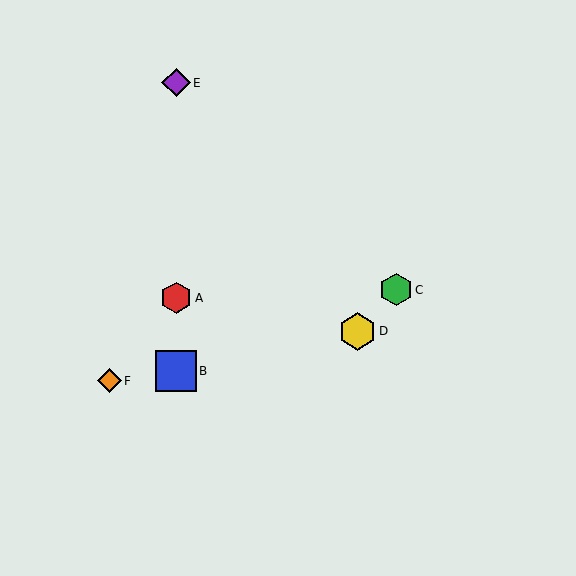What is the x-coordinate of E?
Object E is at x≈176.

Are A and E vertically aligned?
Yes, both are at x≈176.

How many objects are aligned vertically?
3 objects (A, B, E) are aligned vertically.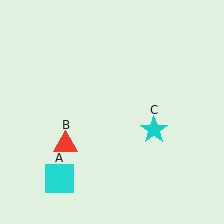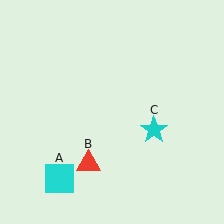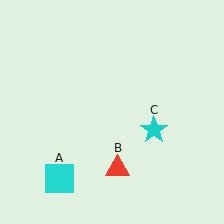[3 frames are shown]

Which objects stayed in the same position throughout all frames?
Cyan square (object A) and cyan star (object C) remained stationary.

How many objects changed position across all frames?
1 object changed position: red triangle (object B).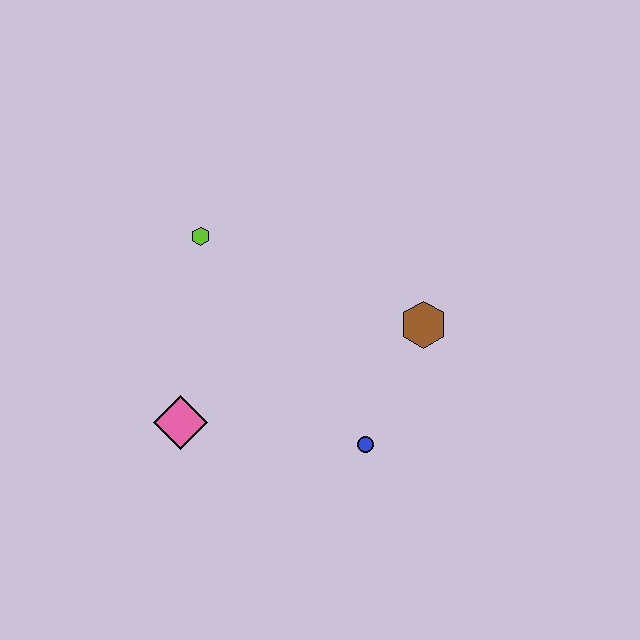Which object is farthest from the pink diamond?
The brown hexagon is farthest from the pink diamond.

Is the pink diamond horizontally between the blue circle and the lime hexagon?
No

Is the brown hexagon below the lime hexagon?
Yes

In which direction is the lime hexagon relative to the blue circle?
The lime hexagon is above the blue circle.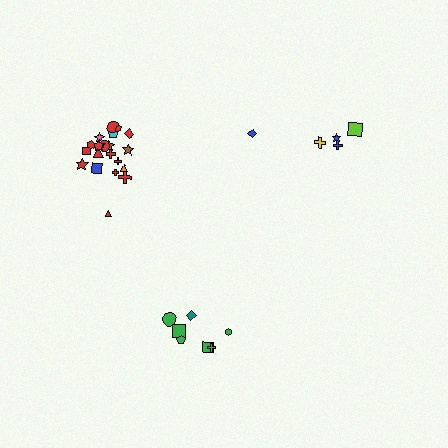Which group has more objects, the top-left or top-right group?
The top-left group.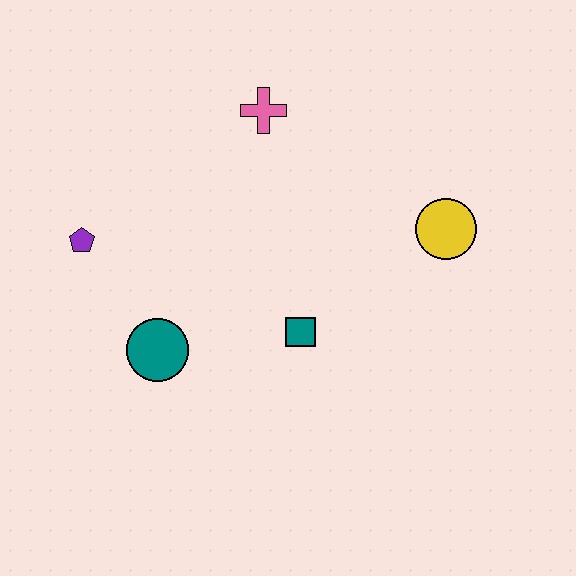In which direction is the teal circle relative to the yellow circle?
The teal circle is to the left of the yellow circle.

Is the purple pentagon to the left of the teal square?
Yes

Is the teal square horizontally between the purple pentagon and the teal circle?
No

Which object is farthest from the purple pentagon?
The yellow circle is farthest from the purple pentagon.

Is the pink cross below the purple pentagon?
No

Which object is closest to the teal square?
The teal circle is closest to the teal square.